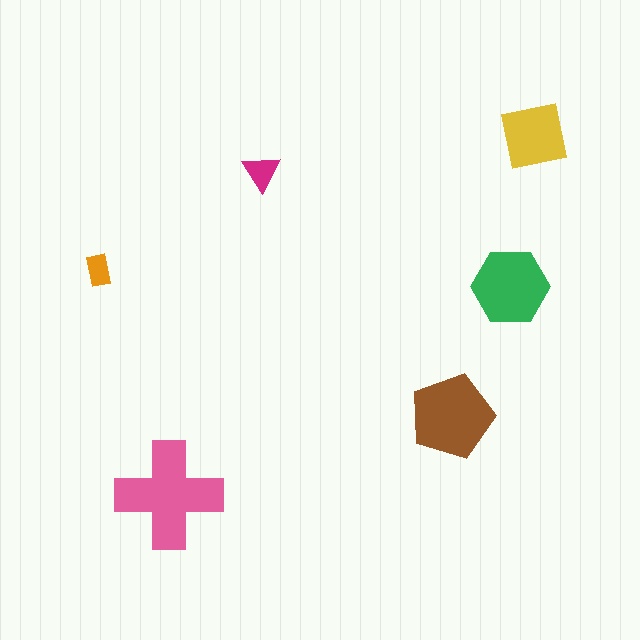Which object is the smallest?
The orange rectangle.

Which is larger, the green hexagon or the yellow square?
The green hexagon.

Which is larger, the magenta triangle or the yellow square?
The yellow square.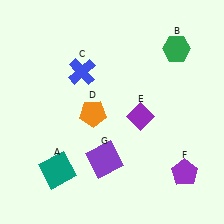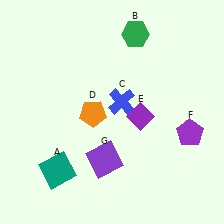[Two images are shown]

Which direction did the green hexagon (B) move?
The green hexagon (B) moved left.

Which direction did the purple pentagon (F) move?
The purple pentagon (F) moved up.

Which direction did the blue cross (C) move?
The blue cross (C) moved right.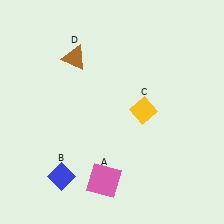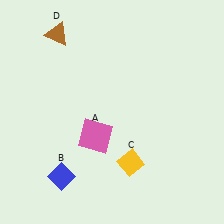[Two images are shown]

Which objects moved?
The objects that moved are: the pink square (A), the yellow diamond (C), the brown triangle (D).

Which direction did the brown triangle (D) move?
The brown triangle (D) moved up.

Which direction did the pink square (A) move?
The pink square (A) moved up.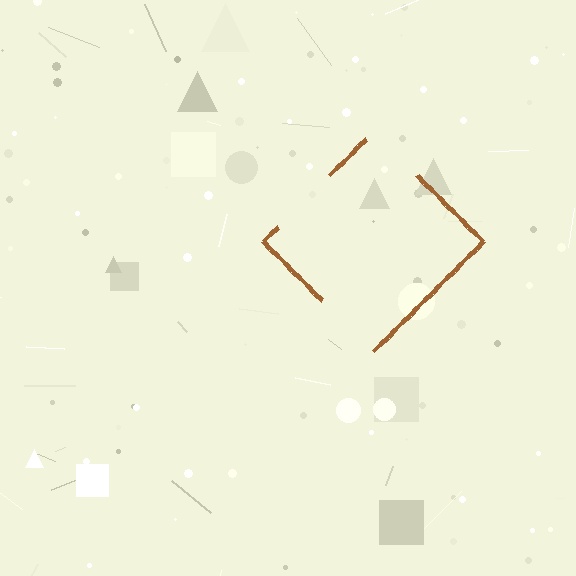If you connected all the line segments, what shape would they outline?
They would outline a diamond.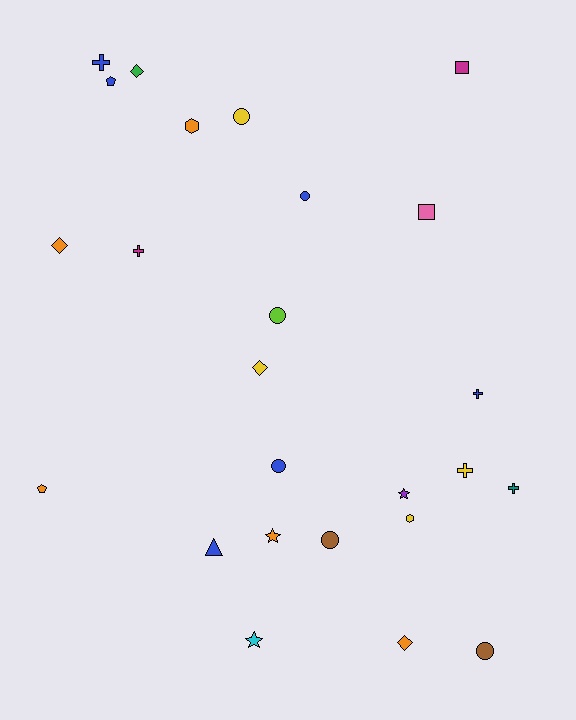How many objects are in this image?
There are 25 objects.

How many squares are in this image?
There are 2 squares.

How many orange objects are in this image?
There are 5 orange objects.